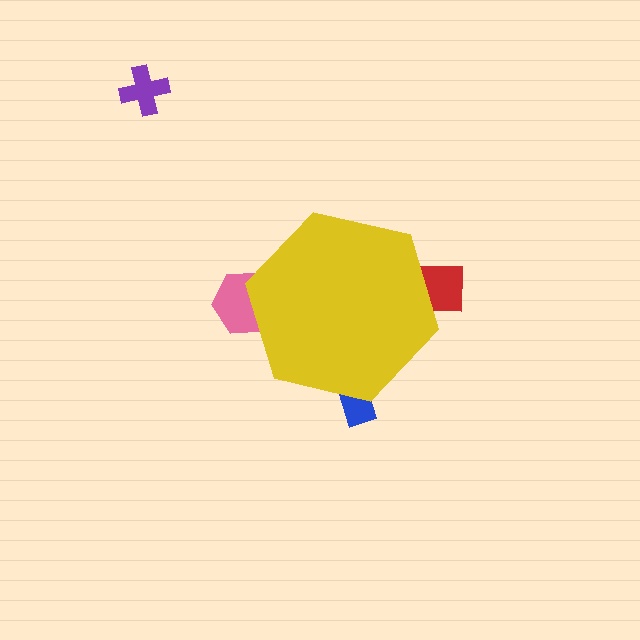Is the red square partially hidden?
Yes, the red square is partially hidden behind the yellow hexagon.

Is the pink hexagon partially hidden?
Yes, the pink hexagon is partially hidden behind the yellow hexagon.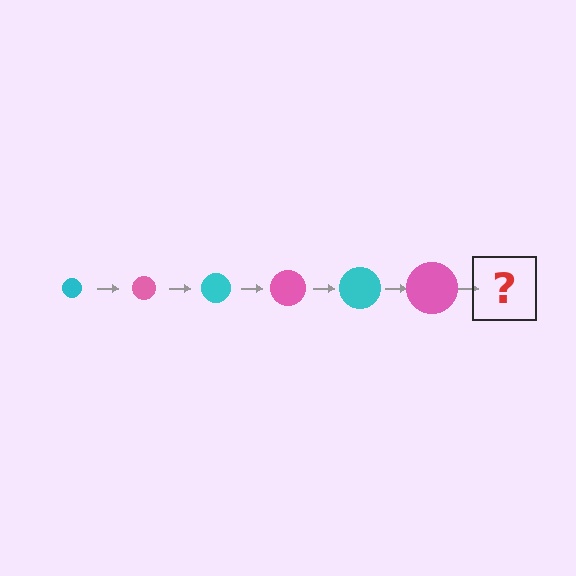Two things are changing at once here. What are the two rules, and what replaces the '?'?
The two rules are that the circle grows larger each step and the color cycles through cyan and pink. The '?' should be a cyan circle, larger than the previous one.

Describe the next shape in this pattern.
It should be a cyan circle, larger than the previous one.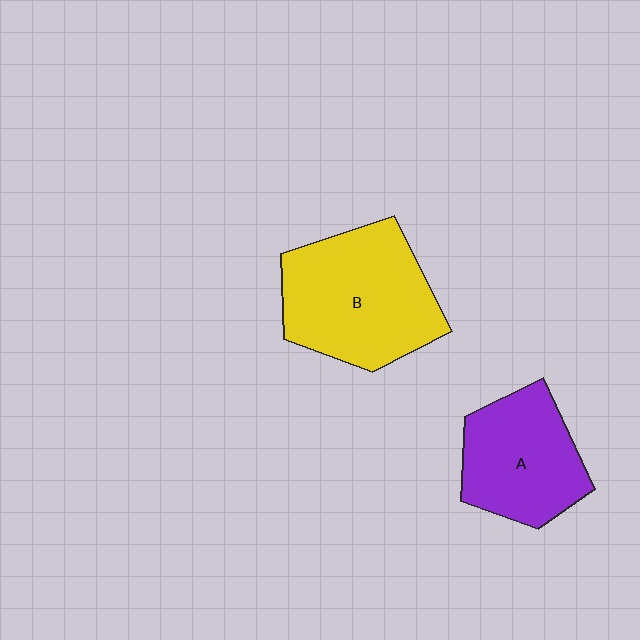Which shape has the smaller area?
Shape A (purple).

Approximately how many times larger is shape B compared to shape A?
Approximately 1.3 times.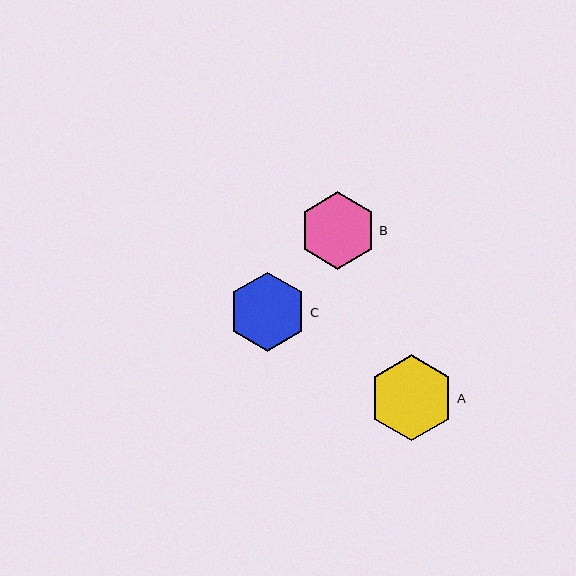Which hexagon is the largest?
Hexagon A is the largest with a size of approximately 86 pixels.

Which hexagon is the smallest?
Hexagon B is the smallest with a size of approximately 77 pixels.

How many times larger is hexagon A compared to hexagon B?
Hexagon A is approximately 1.1 times the size of hexagon B.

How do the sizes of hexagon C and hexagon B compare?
Hexagon C and hexagon B are approximately the same size.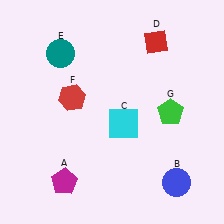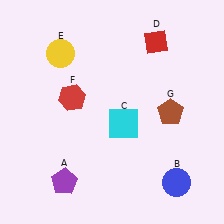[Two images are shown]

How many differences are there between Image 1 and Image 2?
There are 3 differences between the two images.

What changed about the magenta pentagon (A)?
In Image 1, A is magenta. In Image 2, it changed to purple.